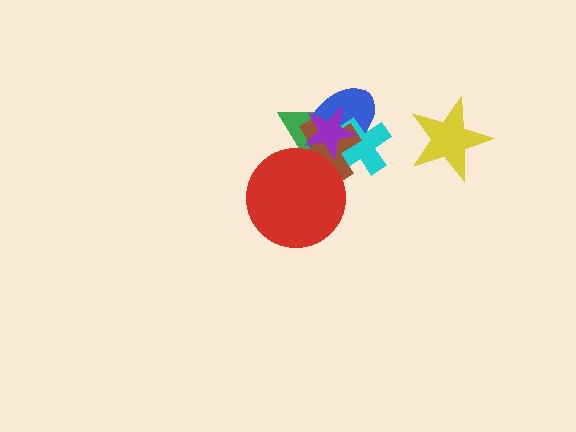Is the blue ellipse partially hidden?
Yes, it is partially covered by another shape.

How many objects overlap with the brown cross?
5 objects overlap with the brown cross.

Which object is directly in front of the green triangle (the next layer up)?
The blue ellipse is directly in front of the green triangle.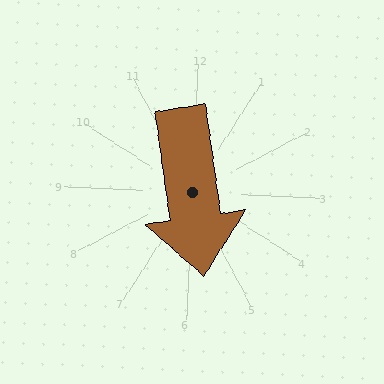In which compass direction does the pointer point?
South.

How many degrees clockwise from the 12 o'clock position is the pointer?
Approximately 169 degrees.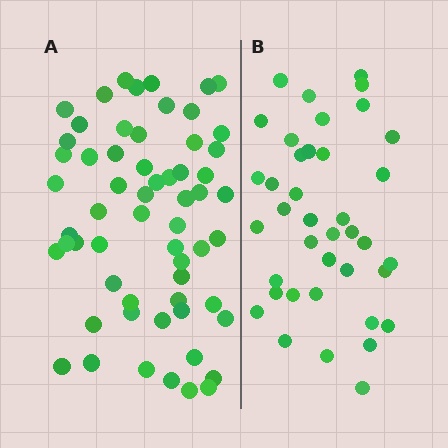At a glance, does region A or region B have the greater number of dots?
Region A (the left region) has more dots.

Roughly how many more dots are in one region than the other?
Region A has approximately 20 more dots than region B.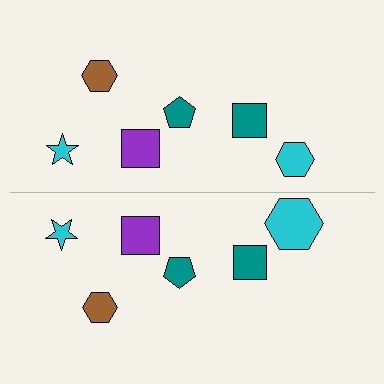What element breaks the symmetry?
The cyan hexagon on the bottom side has a different size than its mirror counterpart.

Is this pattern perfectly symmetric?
No, the pattern is not perfectly symmetric. The cyan hexagon on the bottom side has a different size than its mirror counterpart.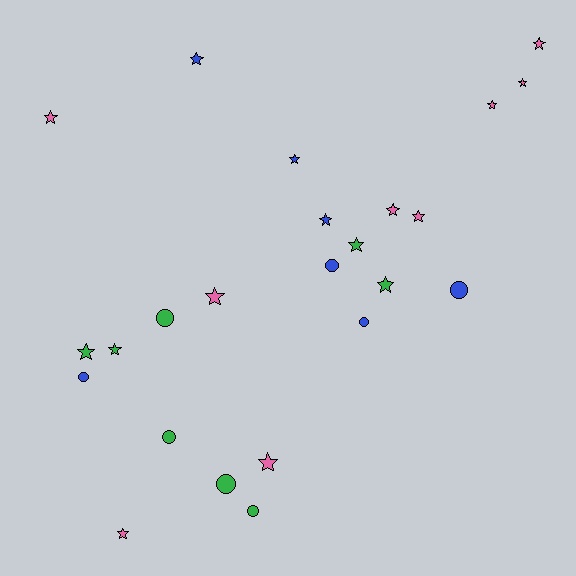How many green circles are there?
There are 4 green circles.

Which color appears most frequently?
Pink, with 9 objects.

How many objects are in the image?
There are 24 objects.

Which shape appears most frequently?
Star, with 16 objects.